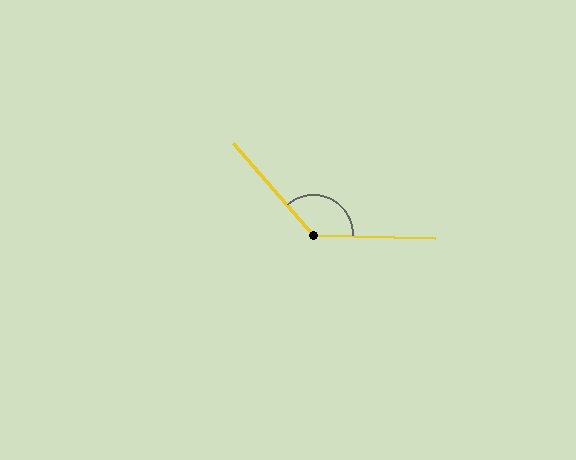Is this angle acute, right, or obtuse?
It is obtuse.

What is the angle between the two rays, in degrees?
Approximately 132 degrees.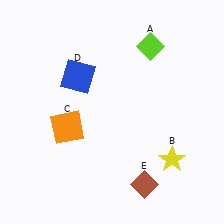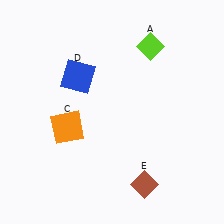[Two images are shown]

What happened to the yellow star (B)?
The yellow star (B) was removed in Image 2. It was in the bottom-right area of Image 1.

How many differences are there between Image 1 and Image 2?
There is 1 difference between the two images.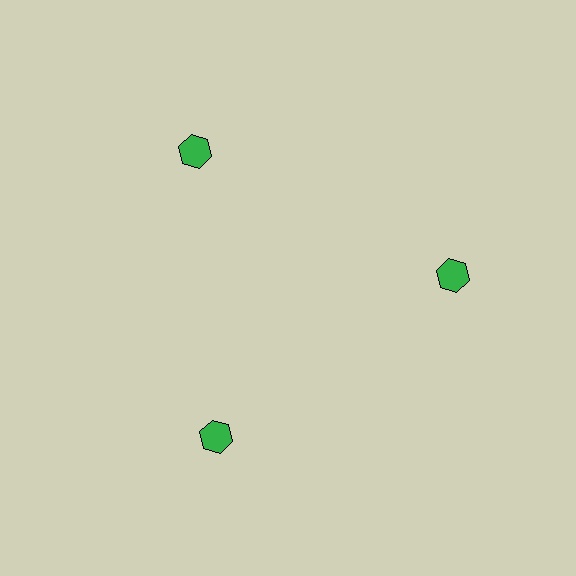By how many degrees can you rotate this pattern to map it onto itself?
The pattern maps onto itself every 120 degrees of rotation.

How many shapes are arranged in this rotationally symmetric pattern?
There are 3 shapes, arranged in 3 groups of 1.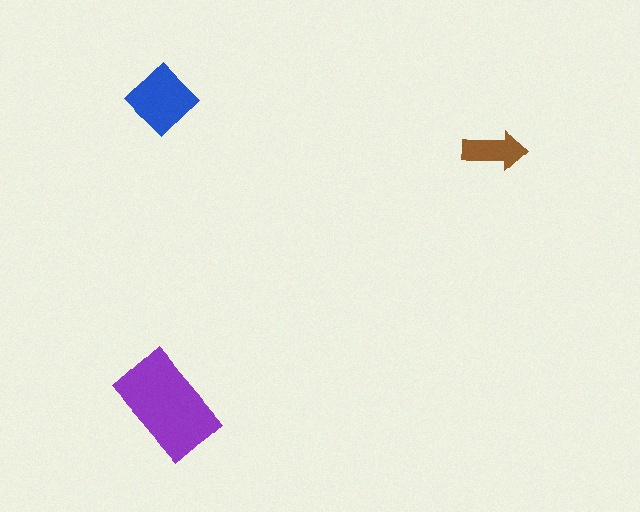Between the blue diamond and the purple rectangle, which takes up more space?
The purple rectangle.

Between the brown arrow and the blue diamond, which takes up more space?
The blue diamond.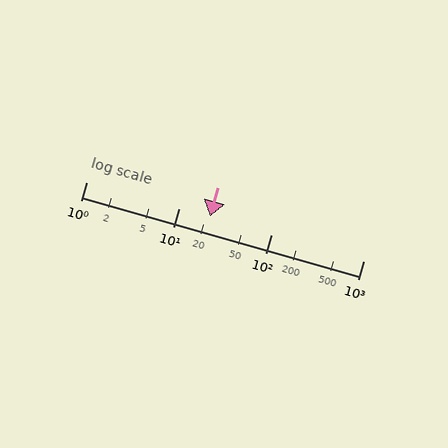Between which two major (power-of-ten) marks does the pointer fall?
The pointer is between 10 and 100.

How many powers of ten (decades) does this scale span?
The scale spans 3 decades, from 1 to 1000.